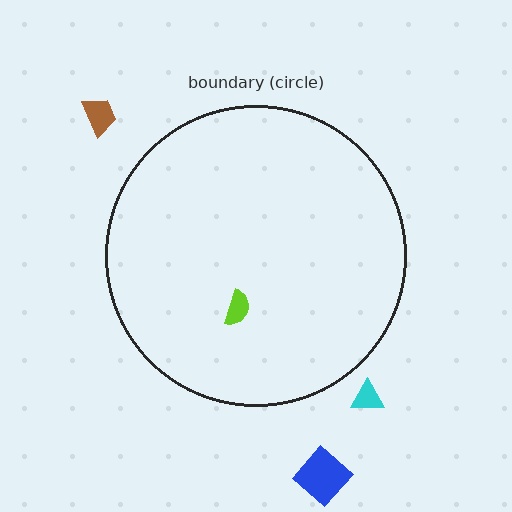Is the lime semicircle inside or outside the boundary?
Inside.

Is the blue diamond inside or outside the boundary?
Outside.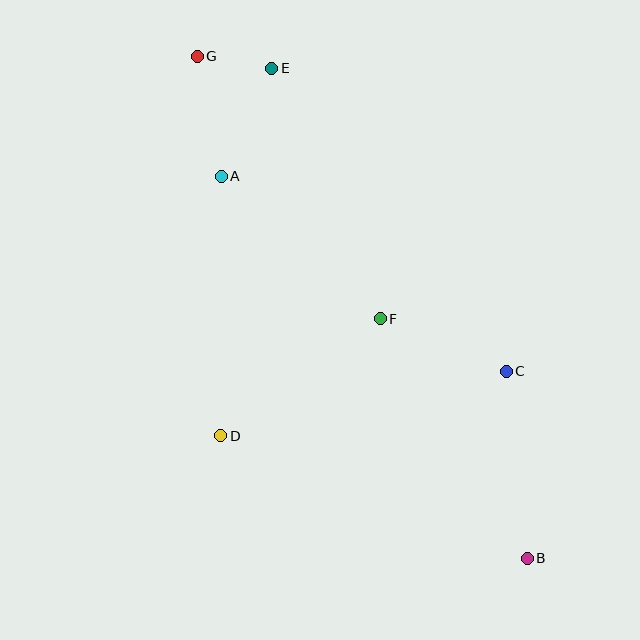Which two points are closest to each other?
Points E and G are closest to each other.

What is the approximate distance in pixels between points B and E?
The distance between B and E is approximately 553 pixels.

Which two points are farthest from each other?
Points B and G are farthest from each other.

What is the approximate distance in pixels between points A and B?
The distance between A and B is approximately 490 pixels.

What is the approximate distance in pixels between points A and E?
The distance between A and E is approximately 119 pixels.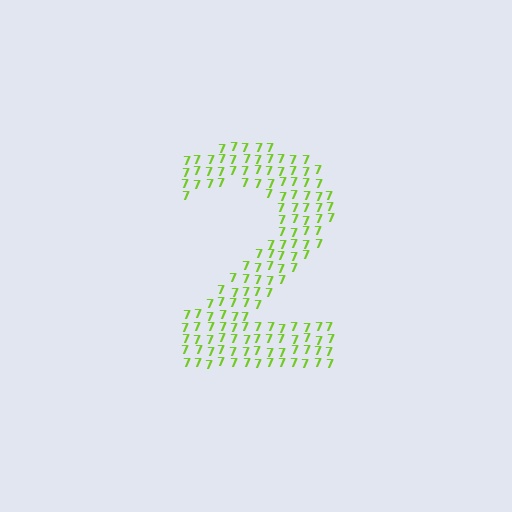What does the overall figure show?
The overall figure shows the digit 2.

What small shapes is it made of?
It is made of small digit 7's.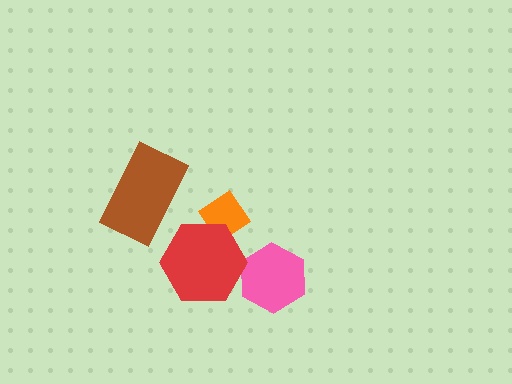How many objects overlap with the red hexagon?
1 object overlaps with the red hexagon.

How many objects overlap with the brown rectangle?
0 objects overlap with the brown rectangle.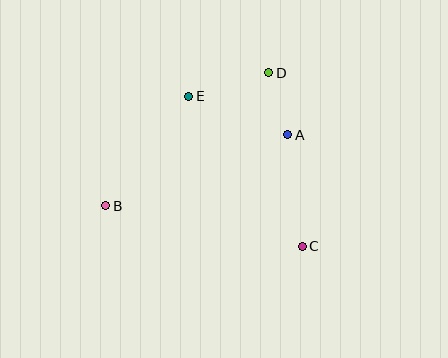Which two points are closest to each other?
Points A and D are closest to each other.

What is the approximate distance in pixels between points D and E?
The distance between D and E is approximately 83 pixels.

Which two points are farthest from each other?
Points B and D are farthest from each other.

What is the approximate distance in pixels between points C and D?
The distance between C and D is approximately 176 pixels.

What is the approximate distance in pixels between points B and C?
The distance between B and C is approximately 201 pixels.